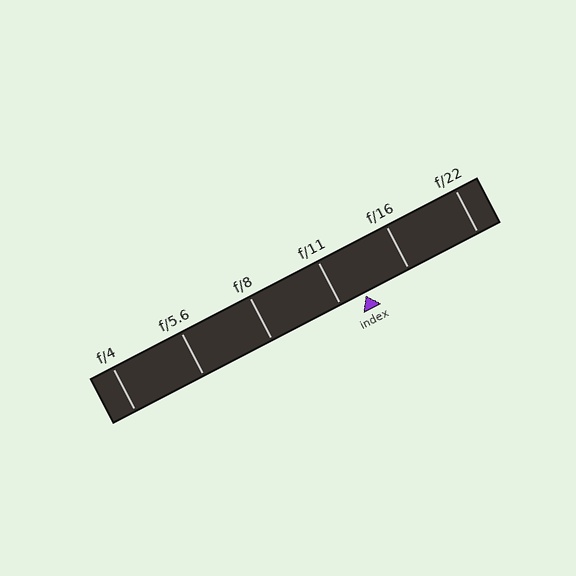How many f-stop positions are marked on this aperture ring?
There are 6 f-stop positions marked.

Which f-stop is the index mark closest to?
The index mark is closest to f/11.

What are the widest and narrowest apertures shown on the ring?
The widest aperture shown is f/4 and the narrowest is f/22.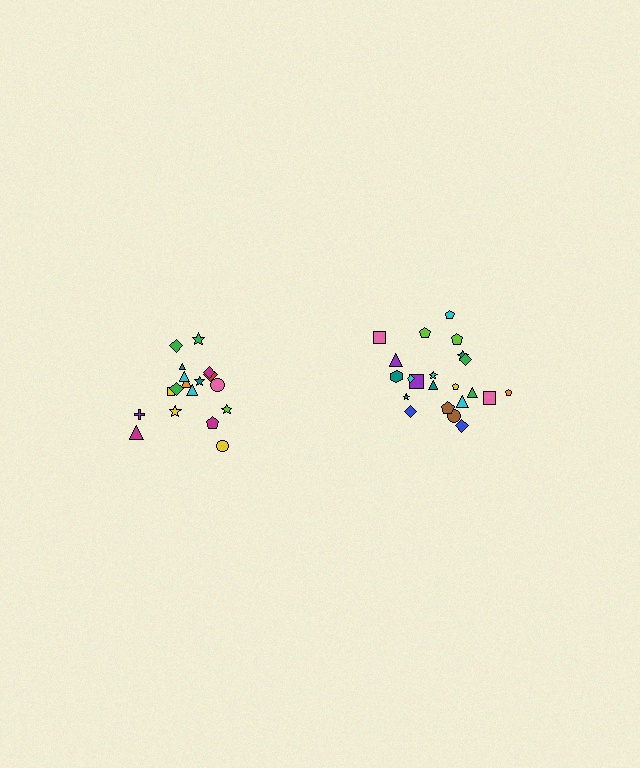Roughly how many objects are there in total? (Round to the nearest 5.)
Roughly 40 objects in total.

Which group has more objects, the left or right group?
The right group.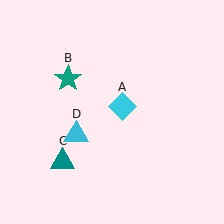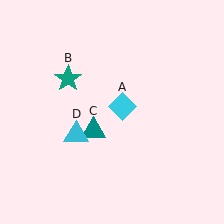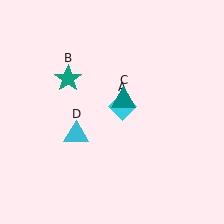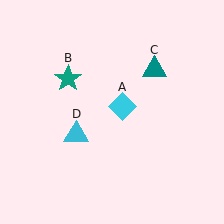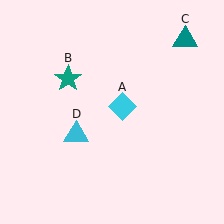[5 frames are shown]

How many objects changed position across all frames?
1 object changed position: teal triangle (object C).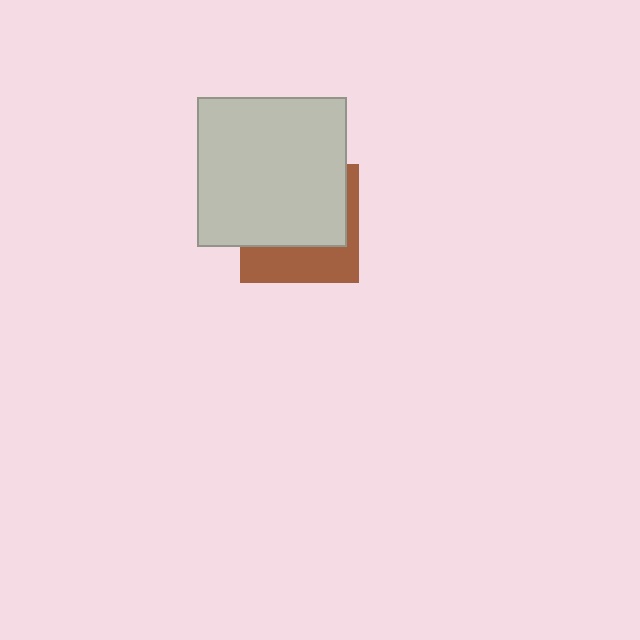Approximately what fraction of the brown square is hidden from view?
Roughly 63% of the brown square is hidden behind the light gray square.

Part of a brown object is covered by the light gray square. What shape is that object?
It is a square.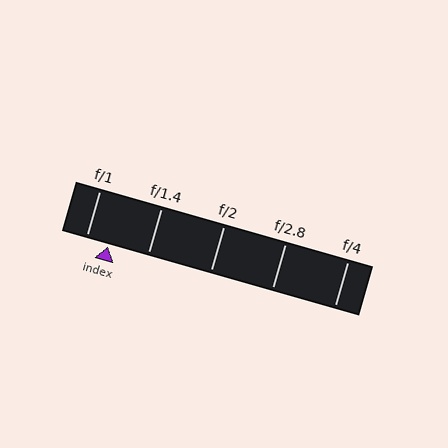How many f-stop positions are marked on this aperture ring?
There are 5 f-stop positions marked.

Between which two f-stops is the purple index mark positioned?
The index mark is between f/1 and f/1.4.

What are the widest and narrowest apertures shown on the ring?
The widest aperture shown is f/1 and the narrowest is f/4.